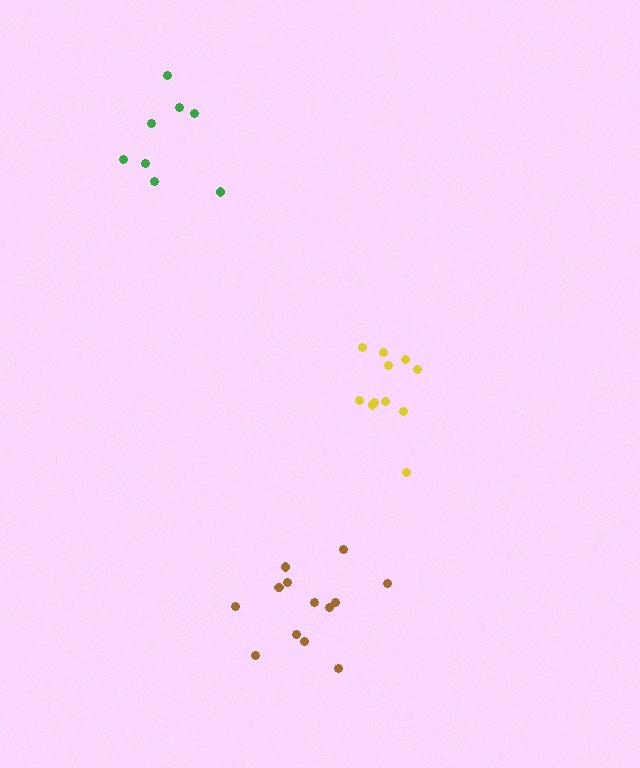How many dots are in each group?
Group 1: 11 dots, Group 2: 13 dots, Group 3: 8 dots (32 total).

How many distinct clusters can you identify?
There are 3 distinct clusters.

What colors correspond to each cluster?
The clusters are colored: yellow, brown, green.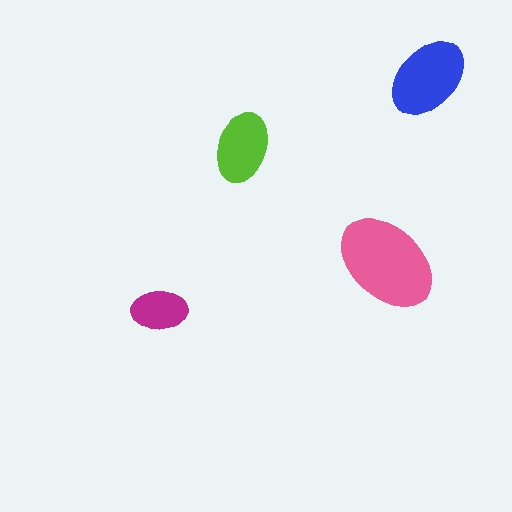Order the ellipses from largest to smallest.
the pink one, the blue one, the lime one, the magenta one.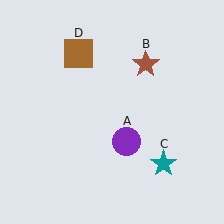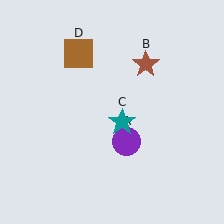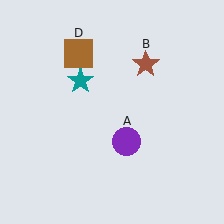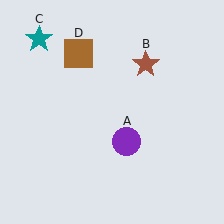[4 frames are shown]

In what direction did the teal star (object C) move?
The teal star (object C) moved up and to the left.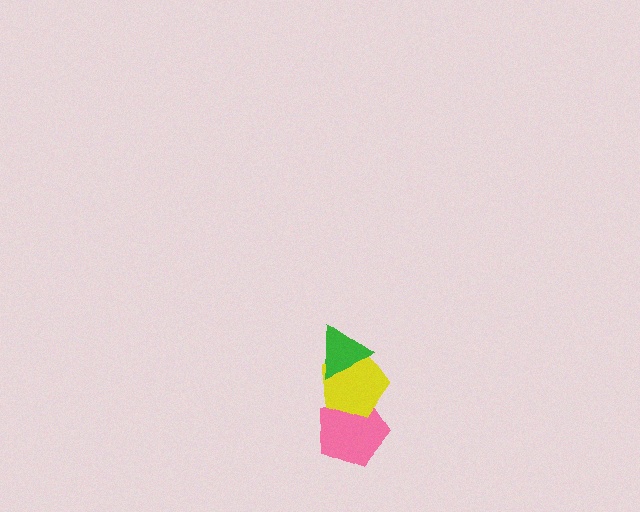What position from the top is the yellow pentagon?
The yellow pentagon is 2nd from the top.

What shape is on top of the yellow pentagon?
The green triangle is on top of the yellow pentagon.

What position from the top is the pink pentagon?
The pink pentagon is 3rd from the top.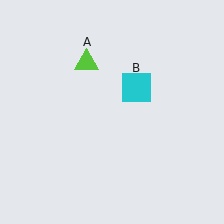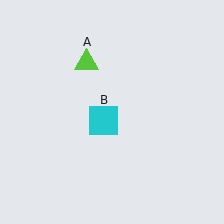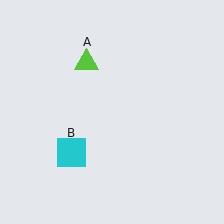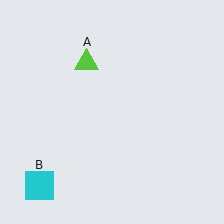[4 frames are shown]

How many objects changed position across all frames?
1 object changed position: cyan square (object B).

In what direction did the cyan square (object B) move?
The cyan square (object B) moved down and to the left.